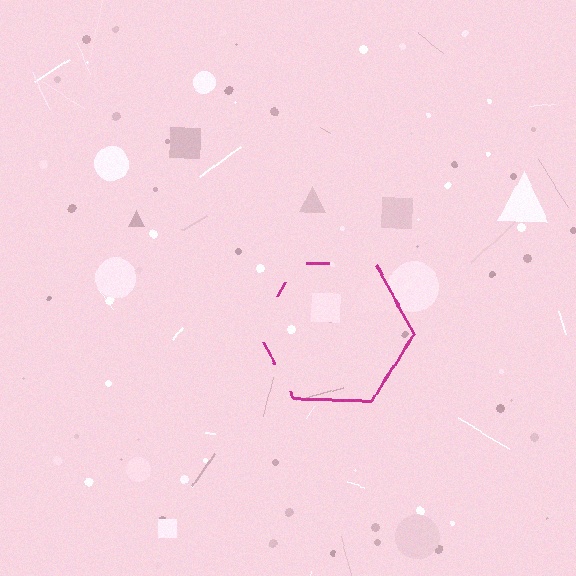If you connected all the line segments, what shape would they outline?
They would outline a hexagon.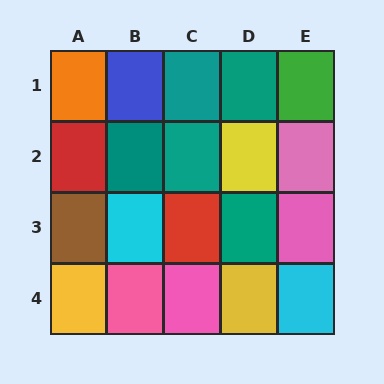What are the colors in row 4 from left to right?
Yellow, pink, pink, yellow, cyan.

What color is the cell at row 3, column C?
Red.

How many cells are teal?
5 cells are teal.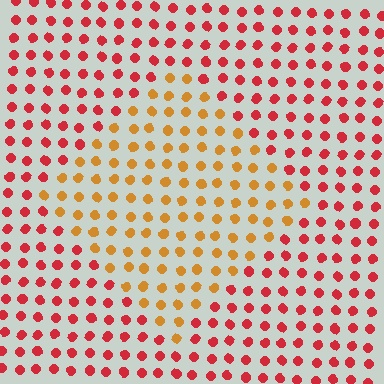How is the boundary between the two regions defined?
The boundary is defined purely by a slight shift in hue (about 40 degrees). Spacing, size, and orientation are identical on both sides.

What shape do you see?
I see a diamond.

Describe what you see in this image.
The image is filled with small red elements in a uniform arrangement. A diamond-shaped region is visible where the elements are tinted to a slightly different hue, forming a subtle color boundary.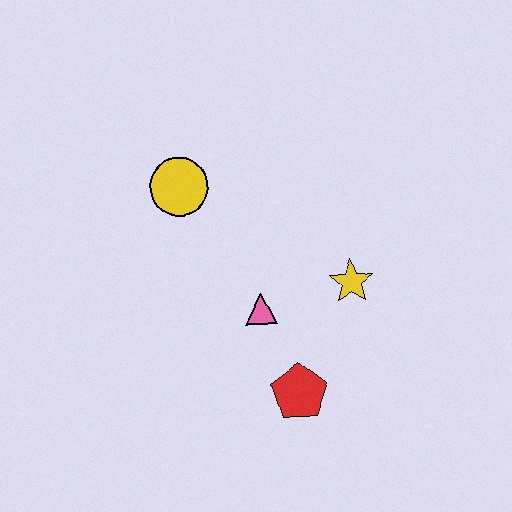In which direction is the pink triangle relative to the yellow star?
The pink triangle is to the left of the yellow star.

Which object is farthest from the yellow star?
The yellow circle is farthest from the yellow star.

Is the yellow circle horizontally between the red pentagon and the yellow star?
No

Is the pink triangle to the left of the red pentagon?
Yes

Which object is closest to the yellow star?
The pink triangle is closest to the yellow star.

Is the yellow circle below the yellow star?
No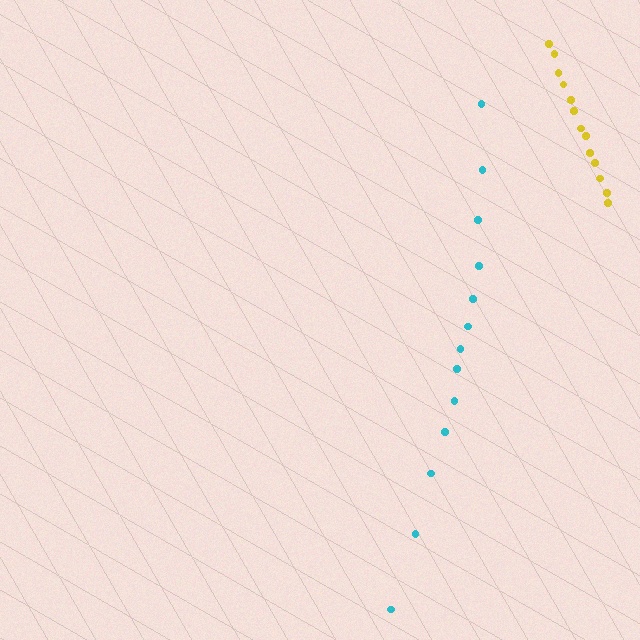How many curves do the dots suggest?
There are 2 distinct paths.